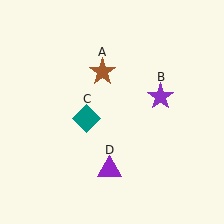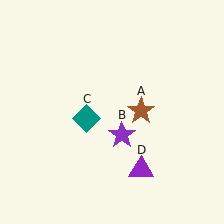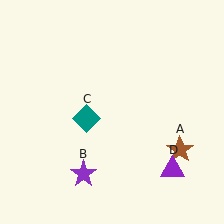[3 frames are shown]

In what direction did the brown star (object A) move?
The brown star (object A) moved down and to the right.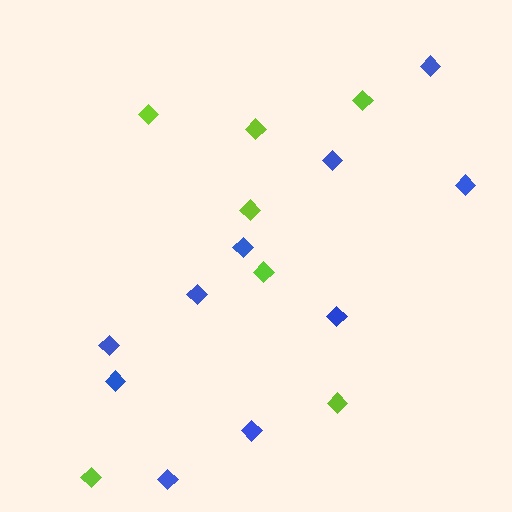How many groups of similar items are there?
There are 2 groups: one group of lime diamonds (7) and one group of blue diamonds (10).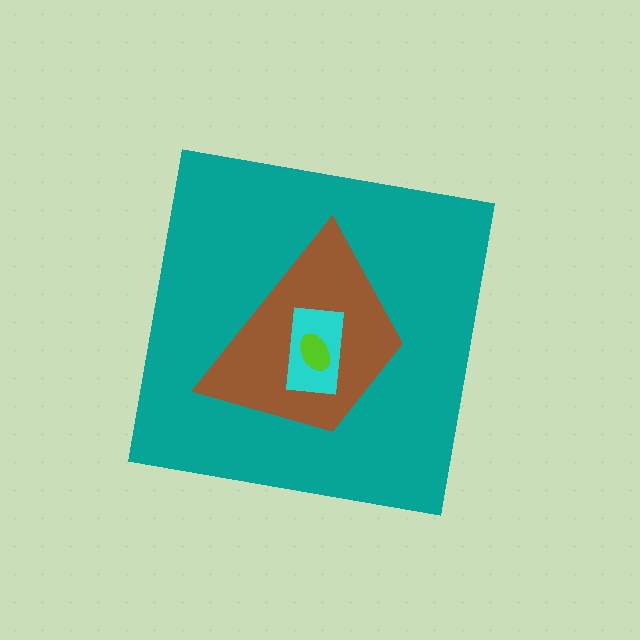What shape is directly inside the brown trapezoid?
The cyan rectangle.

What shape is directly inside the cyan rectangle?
The lime ellipse.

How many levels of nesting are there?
4.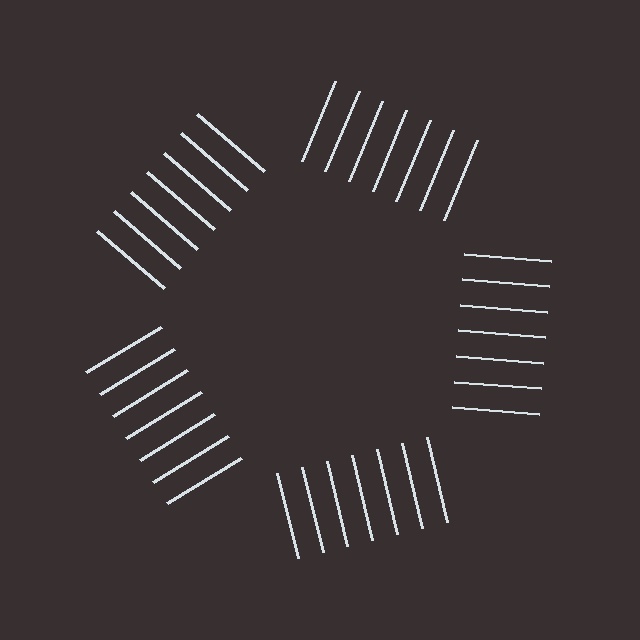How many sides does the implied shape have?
5 sides — the line-ends trace a pentagon.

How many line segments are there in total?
35 — 7 along each of the 5 edges.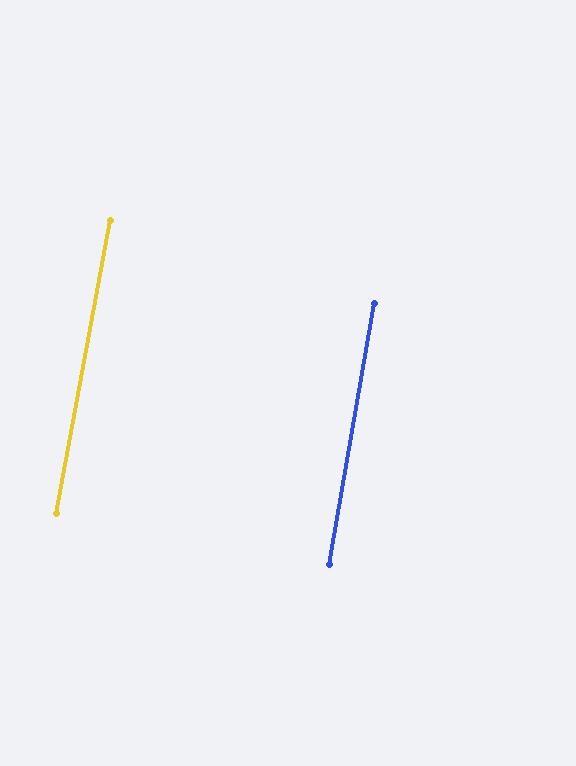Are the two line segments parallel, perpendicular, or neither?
Parallel — their directions differ by only 0.7°.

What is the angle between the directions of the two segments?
Approximately 1 degree.